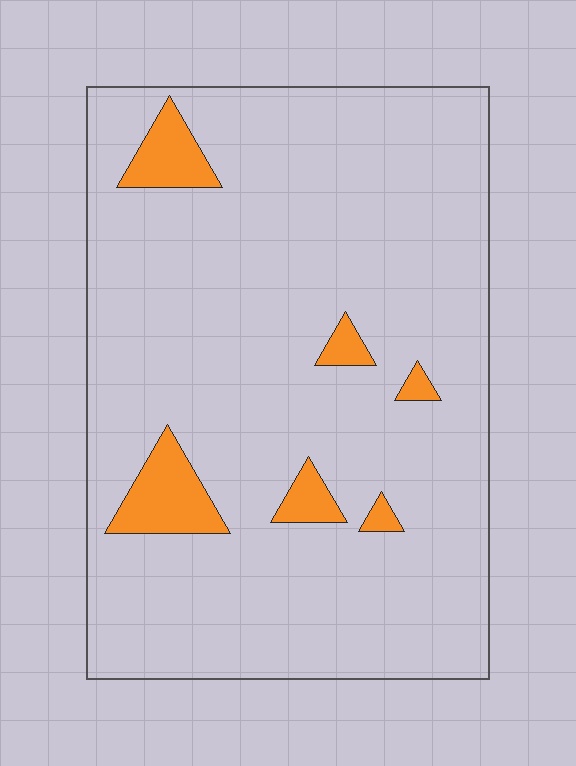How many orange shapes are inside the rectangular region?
6.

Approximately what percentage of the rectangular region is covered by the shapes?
Approximately 10%.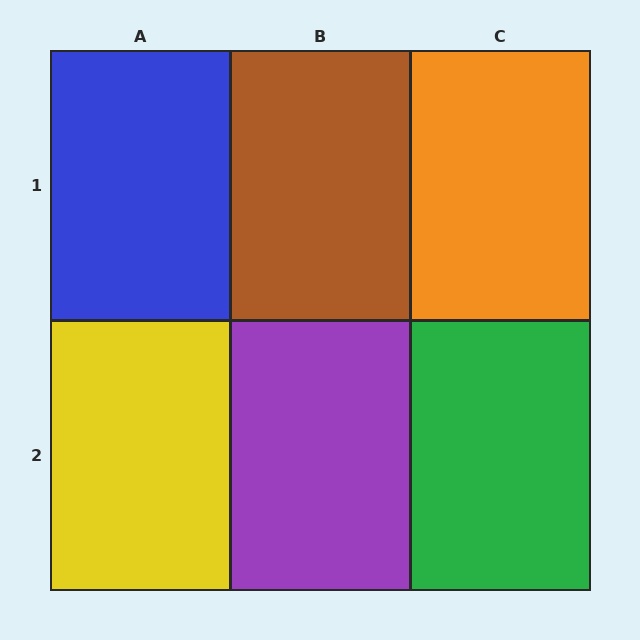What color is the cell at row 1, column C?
Orange.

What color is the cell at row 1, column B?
Brown.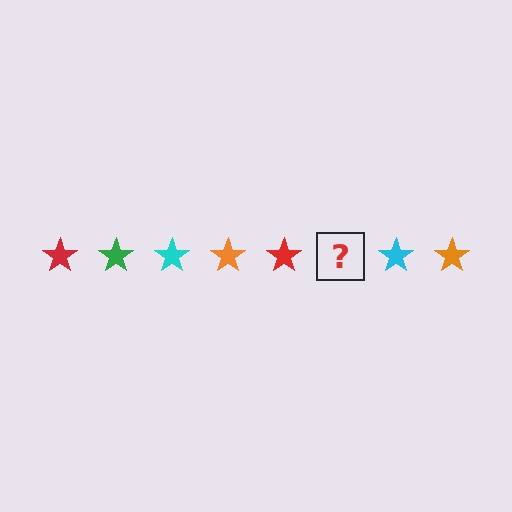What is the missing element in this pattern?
The missing element is a green star.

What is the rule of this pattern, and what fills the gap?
The rule is that the pattern cycles through red, green, cyan, orange stars. The gap should be filled with a green star.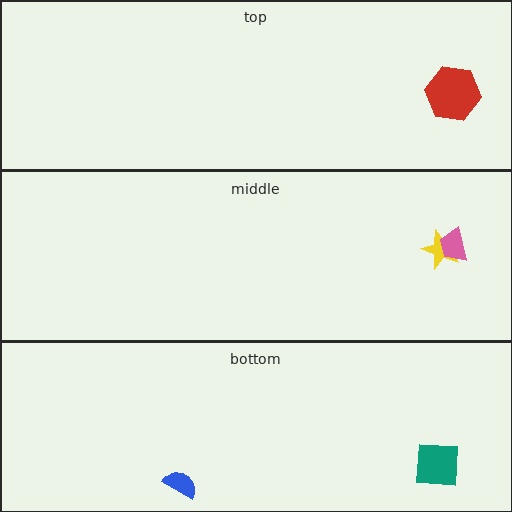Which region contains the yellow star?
The middle region.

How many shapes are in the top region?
1.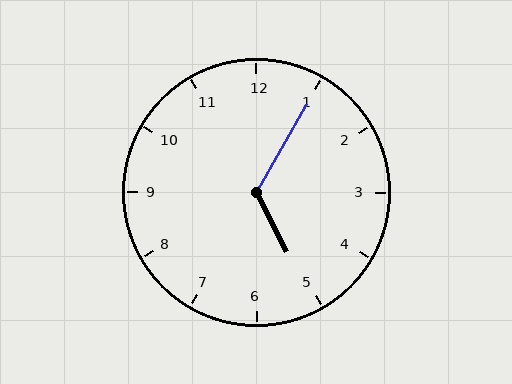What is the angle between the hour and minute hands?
Approximately 122 degrees.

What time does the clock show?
5:05.